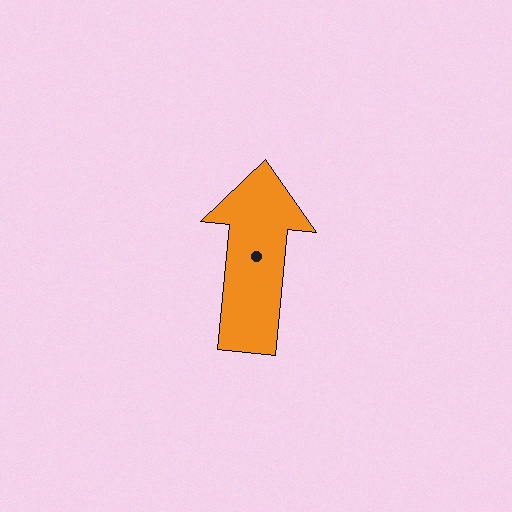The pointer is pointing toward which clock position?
Roughly 12 o'clock.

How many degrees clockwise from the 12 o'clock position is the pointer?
Approximately 5 degrees.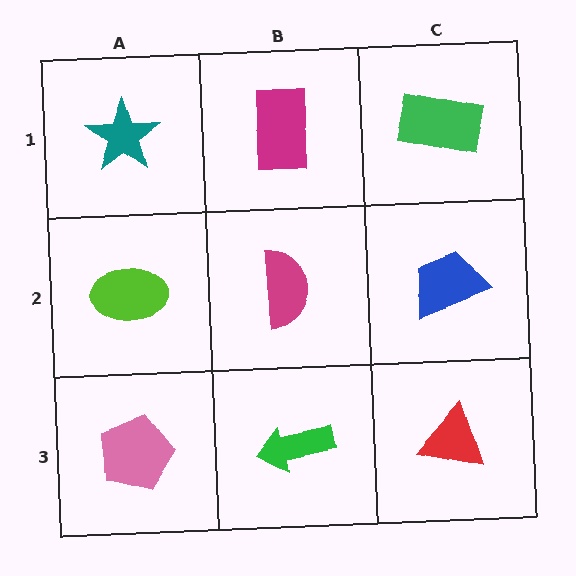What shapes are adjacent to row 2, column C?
A green rectangle (row 1, column C), a red triangle (row 3, column C), a magenta semicircle (row 2, column B).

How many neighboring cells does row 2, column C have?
3.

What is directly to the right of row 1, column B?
A green rectangle.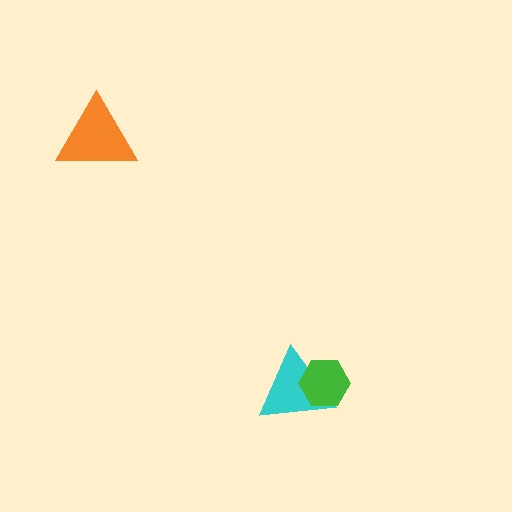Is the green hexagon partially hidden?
No, no other shape covers it.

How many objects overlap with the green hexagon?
1 object overlaps with the green hexagon.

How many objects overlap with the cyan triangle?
1 object overlaps with the cyan triangle.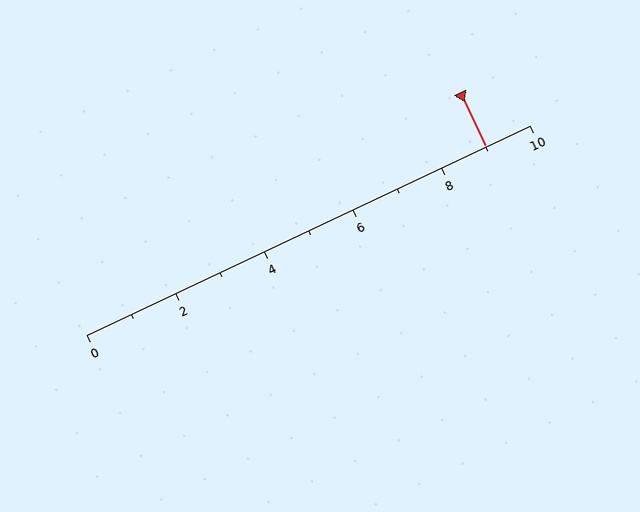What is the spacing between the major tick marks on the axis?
The major ticks are spaced 2 apart.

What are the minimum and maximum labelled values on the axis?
The axis runs from 0 to 10.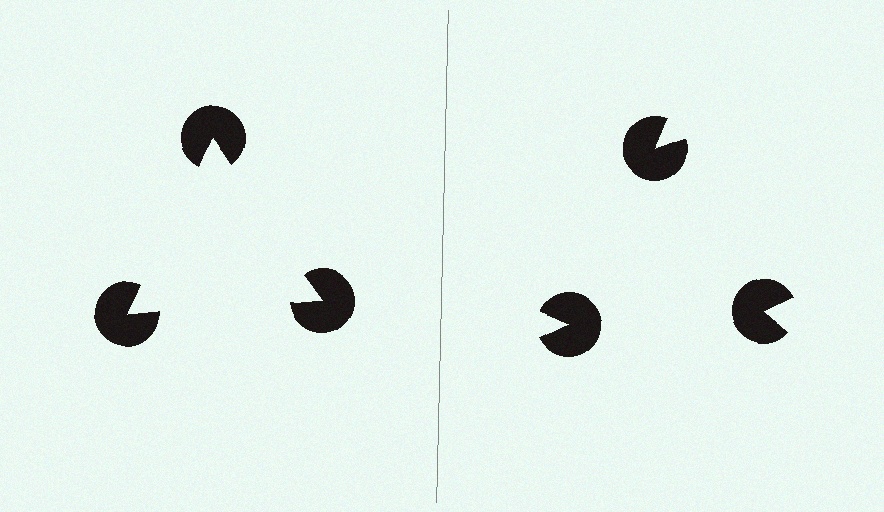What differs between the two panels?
The pac-man discs are positioned identically on both sides; only the wedge orientations differ. On the left they align to a triangle; on the right they are misaligned.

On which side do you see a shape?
An illusory triangle appears on the left side. On the right side the wedge cuts are rotated, so no coherent shape forms.